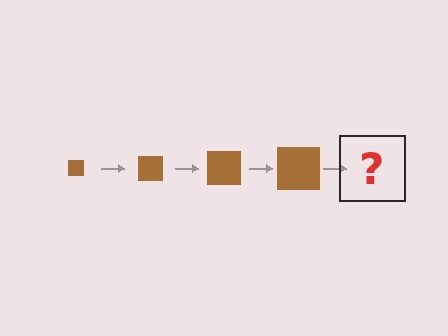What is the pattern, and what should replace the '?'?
The pattern is that the square gets progressively larger each step. The '?' should be a brown square, larger than the previous one.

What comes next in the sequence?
The next element should be a brown square, larger than the previous one.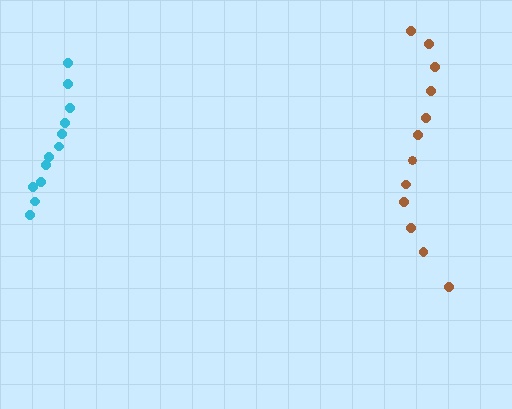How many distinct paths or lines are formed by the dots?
There are 2 distinct paths.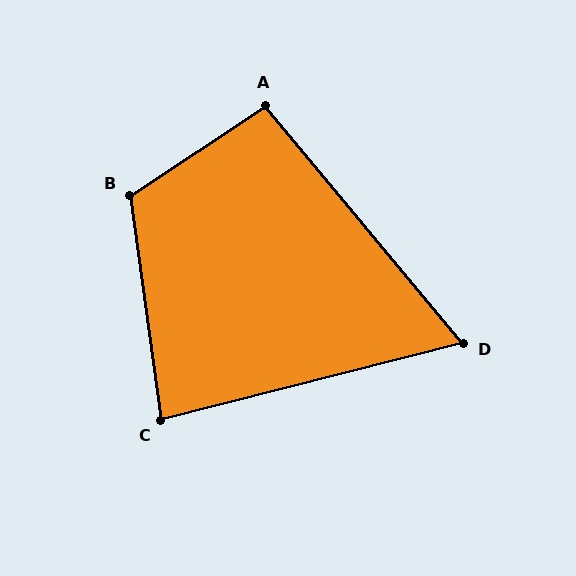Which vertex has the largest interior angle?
B, at approximately 115 degrees.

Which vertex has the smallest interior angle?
D, at approximately 65 degrees.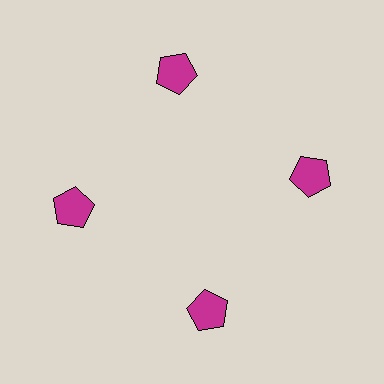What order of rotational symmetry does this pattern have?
This pattern has 4-fold rotational symmetry.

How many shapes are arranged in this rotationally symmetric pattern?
There are 4 shapes, arranged in 4 groups of 1.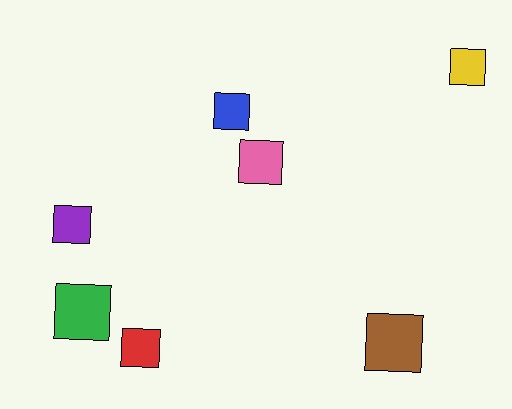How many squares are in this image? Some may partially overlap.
There are 7 squares.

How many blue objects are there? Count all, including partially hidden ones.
There is 1 blue object.